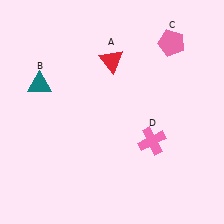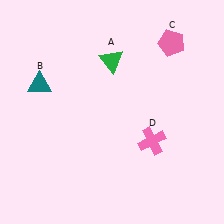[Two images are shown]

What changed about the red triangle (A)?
In Image 1, A is red. In Image 2, it changed to green.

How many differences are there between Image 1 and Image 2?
There is 1 difference between the two images.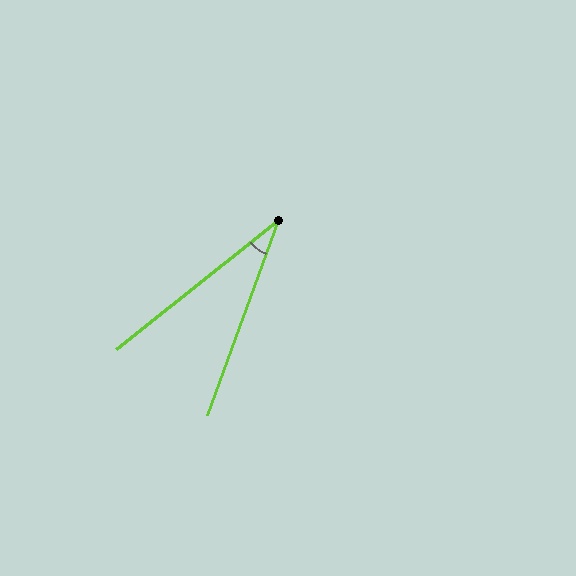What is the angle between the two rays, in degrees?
Approximately 32 degrees.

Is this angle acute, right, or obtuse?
It is acute.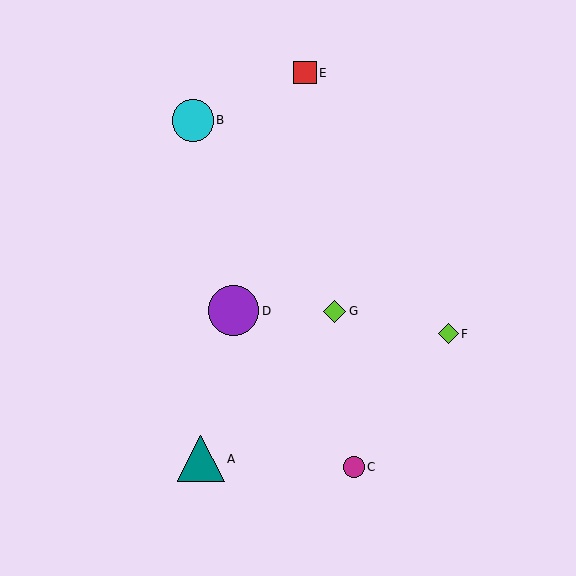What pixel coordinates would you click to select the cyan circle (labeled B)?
Click at (193, 121) to select the cyan circle B.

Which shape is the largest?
The purple circle (labeled D) is the largest.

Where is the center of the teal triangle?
The center of the teal triangle is at (201, 459).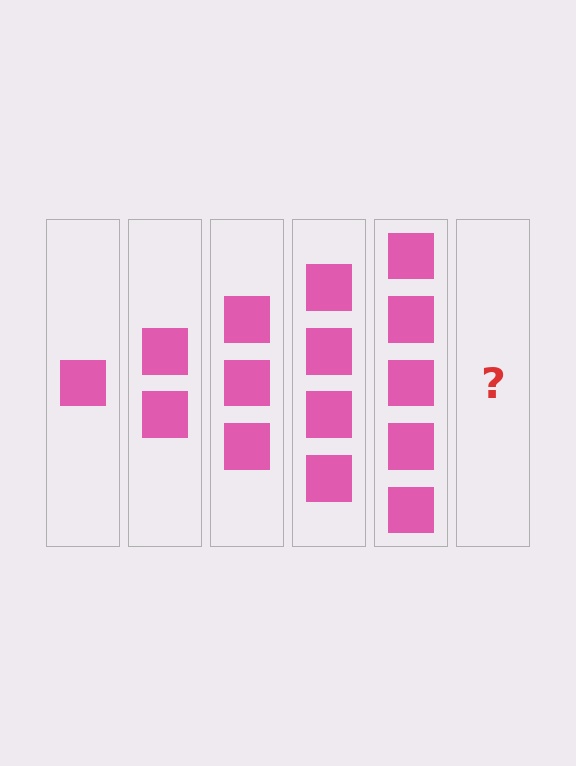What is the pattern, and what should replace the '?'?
The pattern is that each step adds one more square. The '?' should be 6 squares.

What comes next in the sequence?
The next element should be 6 squares.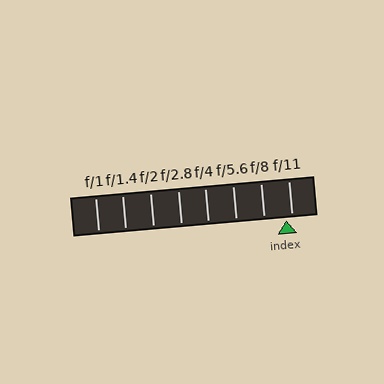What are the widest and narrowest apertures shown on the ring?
The widest aperture shown is f/1 and the narrowest is f/11.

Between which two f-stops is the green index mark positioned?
The index mark is between f/8 and f/11.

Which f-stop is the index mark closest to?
The index mark is closest to f/11.